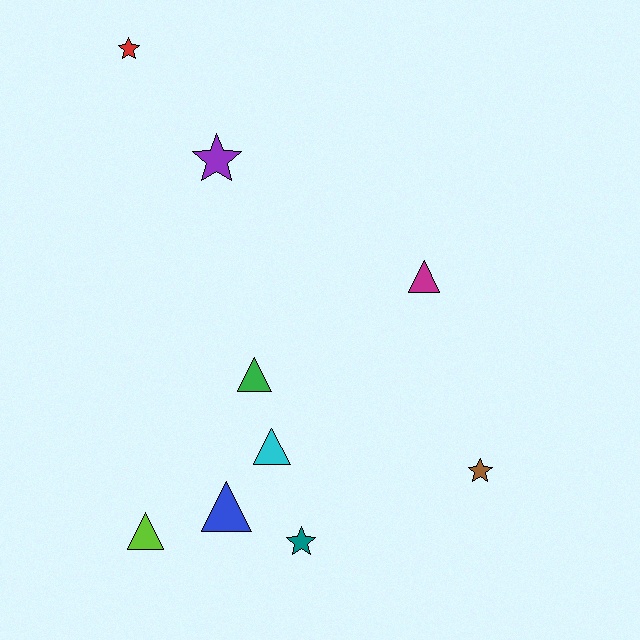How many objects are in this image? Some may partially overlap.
There are 9 objects.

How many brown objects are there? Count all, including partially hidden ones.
There is 1 brown object.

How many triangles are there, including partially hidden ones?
There are 5 triangles.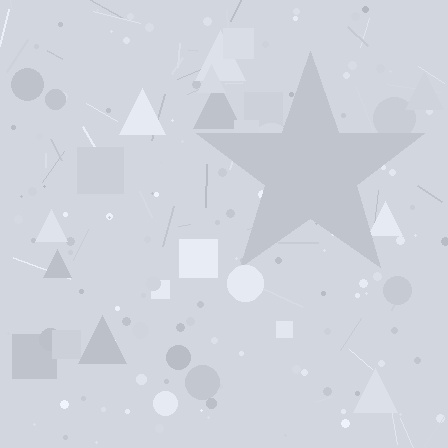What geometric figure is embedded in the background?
A star is embedded in the background.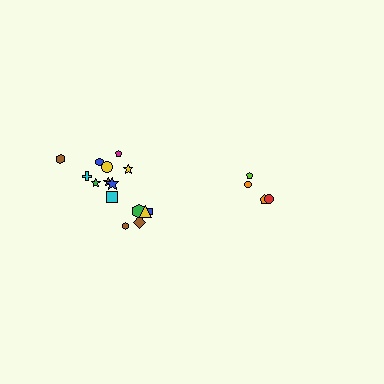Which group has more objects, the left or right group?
The left group.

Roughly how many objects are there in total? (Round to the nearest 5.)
Roughly 20 objects in total.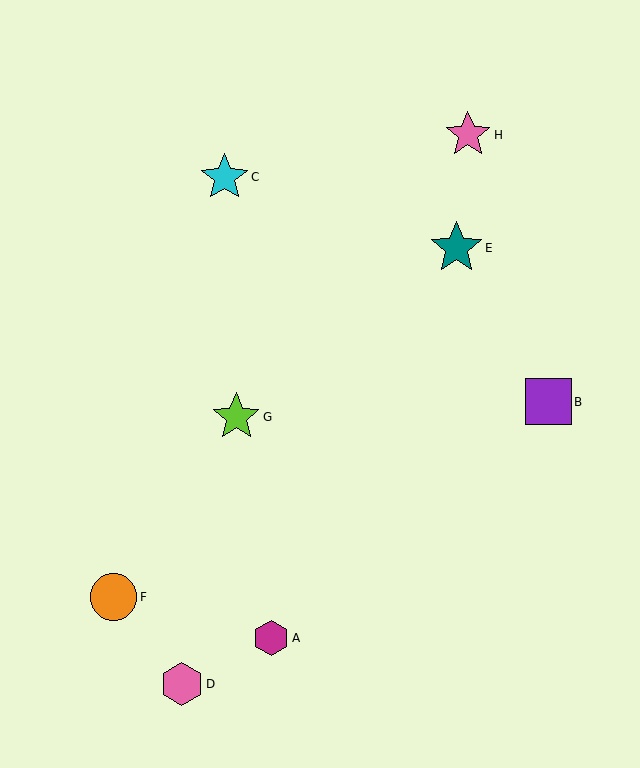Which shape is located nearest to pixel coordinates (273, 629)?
The magenta hexagon (labeled A) at (271, 638) is nearest to that location.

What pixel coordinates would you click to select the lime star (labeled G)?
Click at (236, 417) to select the lime star G.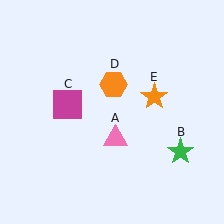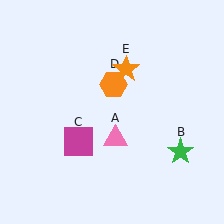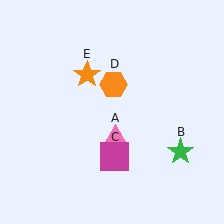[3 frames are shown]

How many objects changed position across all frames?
2 objects changed position: magenta square (object C), orange star (object E).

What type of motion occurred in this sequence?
The magenta square (object C), orange star (object E) rotated counterclockwise around the center of the scene.